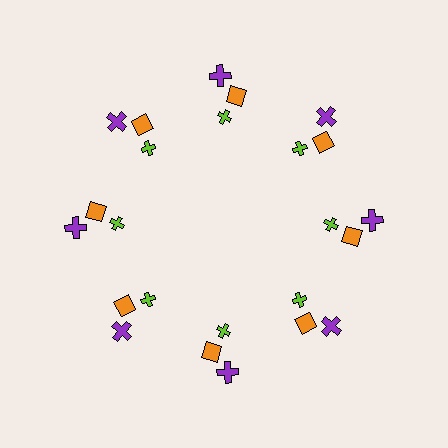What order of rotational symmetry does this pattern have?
This pattern has 8-fold rotational symmetry.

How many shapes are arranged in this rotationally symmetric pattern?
There are 24 shapes, arranged in 8 groups of 3.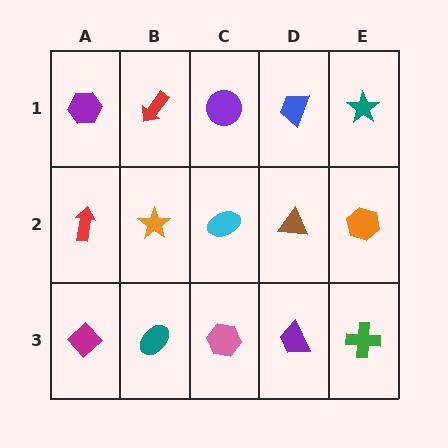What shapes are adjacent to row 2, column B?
A red arrow (row 1, column B), a teal ellipse (row 3, column B), a red arrow (row 2, column A), a cyan ellipse (row 2, column C).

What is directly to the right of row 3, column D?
A green cross.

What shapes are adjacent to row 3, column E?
An orange hexagon (row 2, column E), a purple trapezoid (row 3, column D).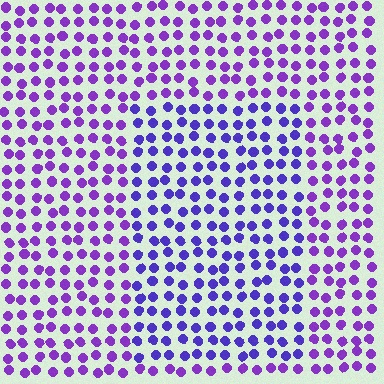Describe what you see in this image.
The image is filled with small purple elements in a uniform arrangement. A rectangle-shaped region is visible where the elements are tinted to a slightly different hue, forming a subtle color boundary.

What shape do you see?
I see a rectangle.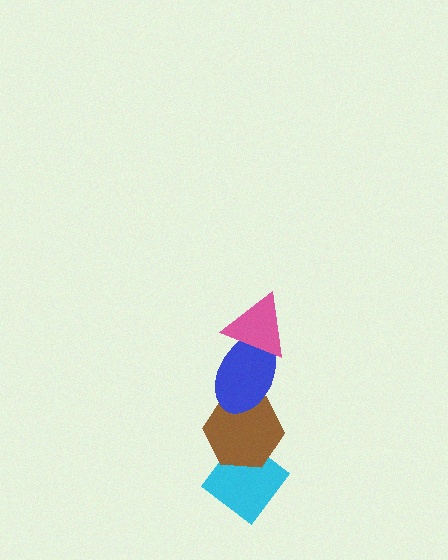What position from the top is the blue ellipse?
The blue ellipse is 2nd from the top.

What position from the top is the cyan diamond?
The cyan diamond is 4th from the top.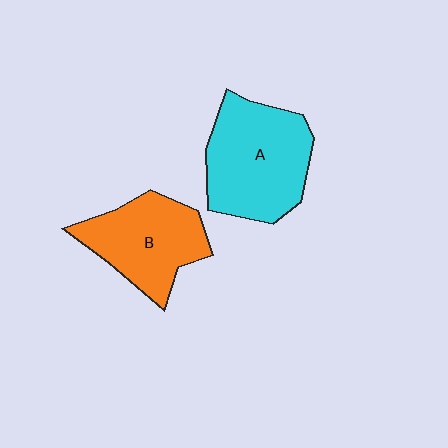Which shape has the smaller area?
Shape B (orange).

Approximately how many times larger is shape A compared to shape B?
Approximately 1.2 times.